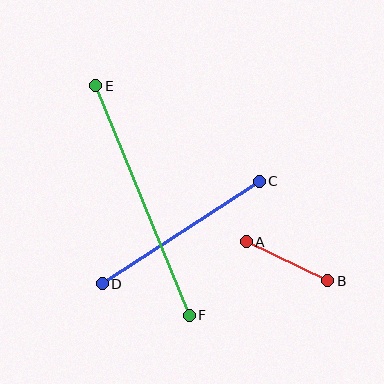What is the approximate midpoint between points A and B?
The midpoint is at approximately (287, 261) pixels.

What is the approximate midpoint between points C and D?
The midpoint is at approximately (181, 233) pixels.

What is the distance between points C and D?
The distance is approximately 188 pixels.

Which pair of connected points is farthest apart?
Points E and F are farthest apart.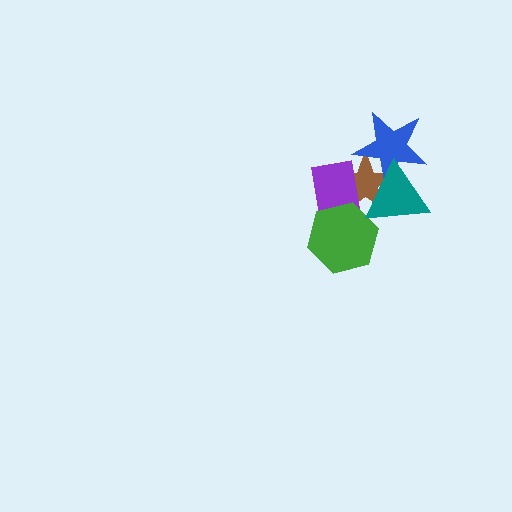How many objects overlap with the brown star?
4 objects overlap with the brown star.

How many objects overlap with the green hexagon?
3 objects overlap with the green hexagon.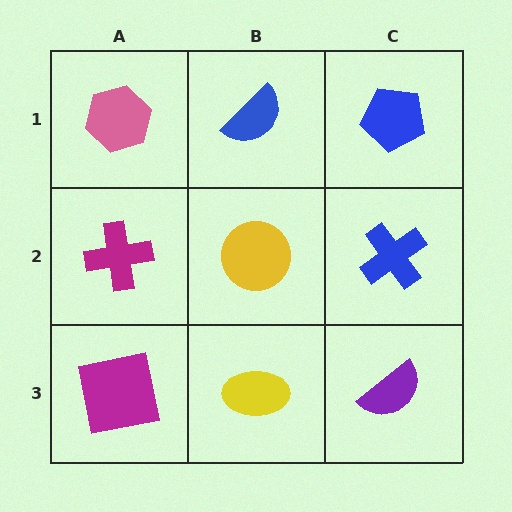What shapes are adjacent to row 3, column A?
A magenta cross (row 2, column A), a yellow ellipse (row 3, column B).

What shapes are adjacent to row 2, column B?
A blue semicircle (row 1, column B), a yellow ellipse (row 3, column B), a magenta cross (row 2, column A), a blue cross (row 2, column C).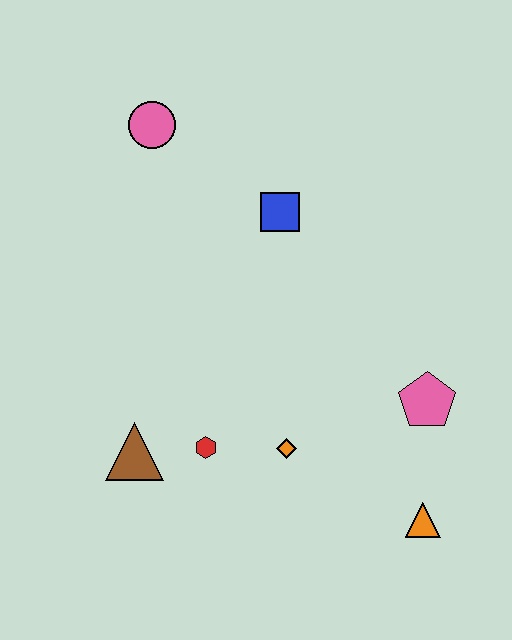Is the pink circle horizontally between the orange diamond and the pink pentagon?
No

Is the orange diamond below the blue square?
Yes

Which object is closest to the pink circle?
The blue square is closest to the pink circle.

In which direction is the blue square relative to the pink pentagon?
The blue square is above the pink pentagon.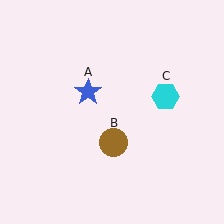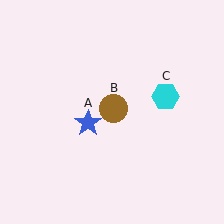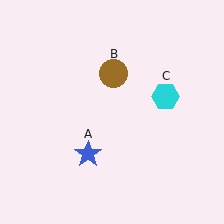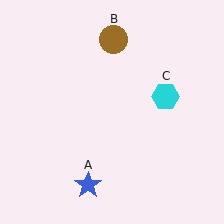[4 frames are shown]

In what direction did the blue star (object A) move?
The blue star (object A) moved down.